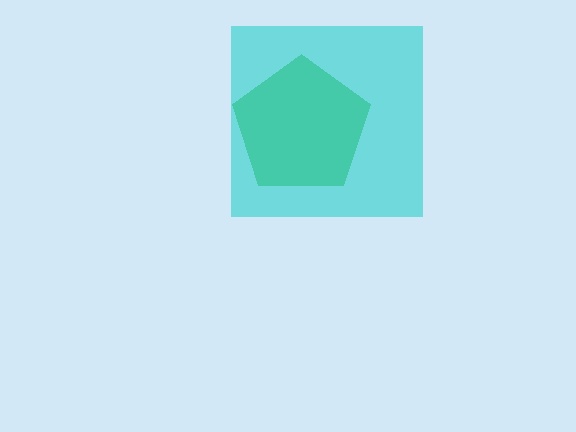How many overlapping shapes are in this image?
There are 2 overlapping shapes in the image.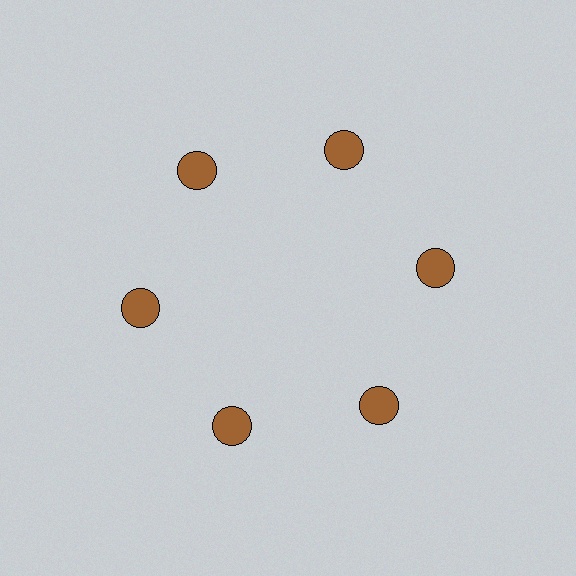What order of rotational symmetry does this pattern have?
This pattern has 6-fold rotational symmetry.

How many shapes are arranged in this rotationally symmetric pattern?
There are 6 shapes, arranged in 6 groups of 1.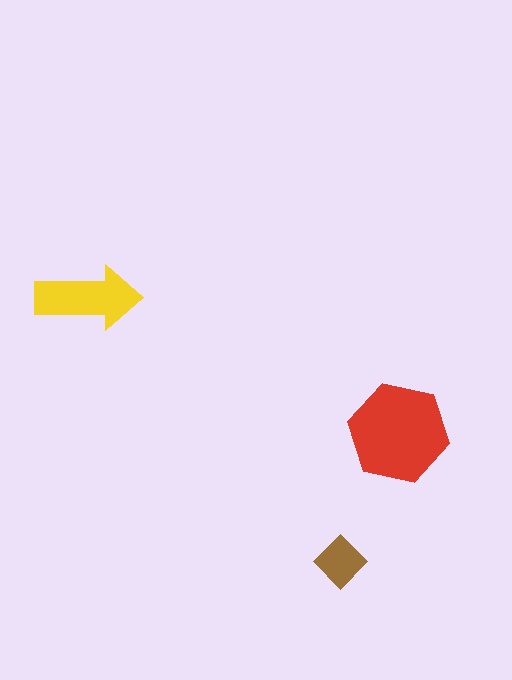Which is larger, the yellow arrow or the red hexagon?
The red hexagon.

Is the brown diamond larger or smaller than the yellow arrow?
Smaller.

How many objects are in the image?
There are 3 objects in the image.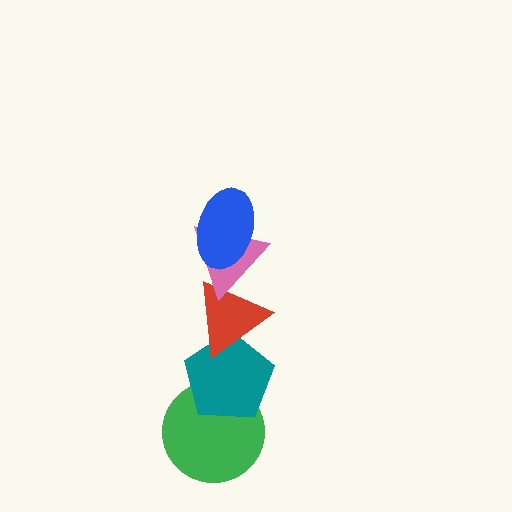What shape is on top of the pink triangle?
The blue ellipse is on top of the pink triangle.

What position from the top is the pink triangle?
The pink triangle is 2nd from the top.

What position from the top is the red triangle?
The red triangle is 3rd from the top.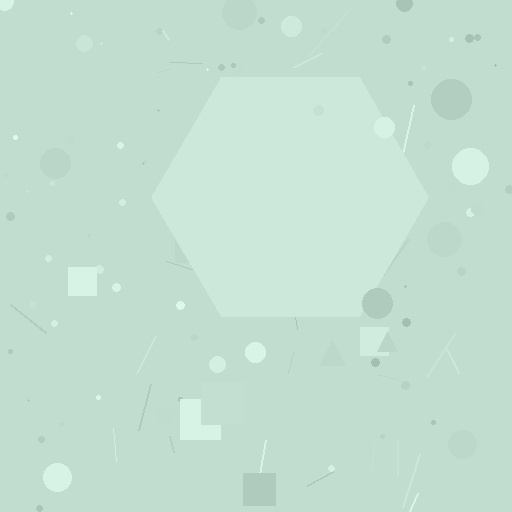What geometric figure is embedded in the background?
A hexagon is embedded in the background.